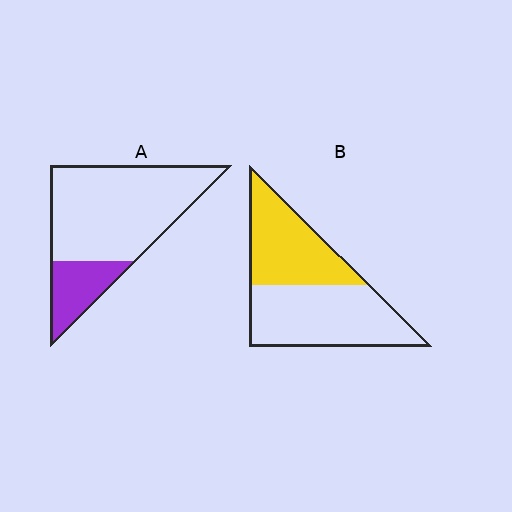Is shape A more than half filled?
No.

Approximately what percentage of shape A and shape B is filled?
A is approximately 20% and B is approximately 45%.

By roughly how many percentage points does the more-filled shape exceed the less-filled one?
By roughly 20 percentage points (B over A).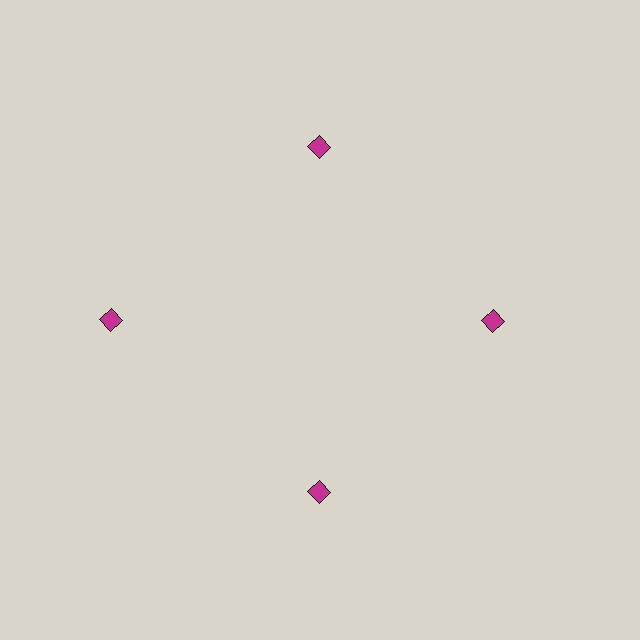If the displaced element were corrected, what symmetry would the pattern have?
It would have 4-fold rotational symmetry — the pattern would map onto itself every 90 degrees.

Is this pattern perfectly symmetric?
No. The 4 magenta diamonds are arranged in a ring, but one element near the 9 o'clock position is pushed outward from the center, breaking the 4-fold rotational symmetry.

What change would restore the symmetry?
The symmetry would be restored by moving it inward, back onto the ring so that all 4 diamonds sit at equal angles and equal distance from the center.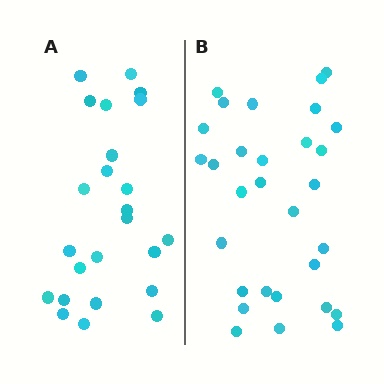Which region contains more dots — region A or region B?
Region B (the right region) has more dots.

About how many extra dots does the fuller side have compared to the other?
Region B has about 6 more dots than region A.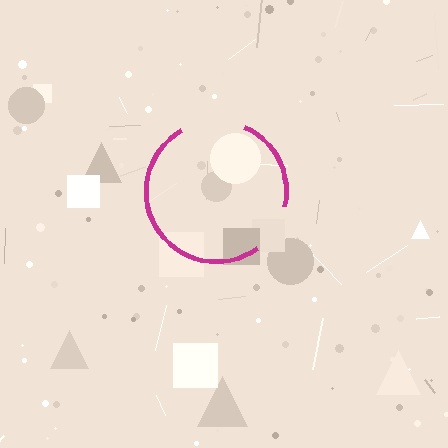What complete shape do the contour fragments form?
The contour fragments form a circle.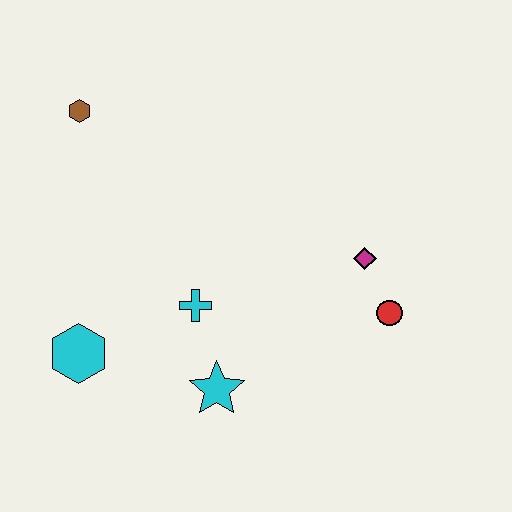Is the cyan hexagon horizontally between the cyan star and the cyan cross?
No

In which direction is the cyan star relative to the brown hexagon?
The cyan star is below the brown hexagon.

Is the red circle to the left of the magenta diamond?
No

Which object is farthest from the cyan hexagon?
The red circle is farthest from the cyan hexagon.